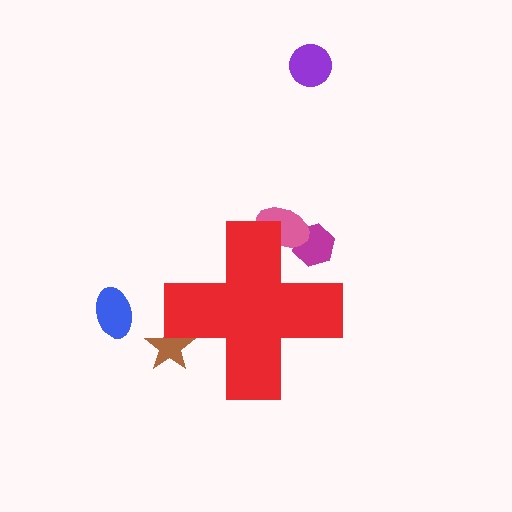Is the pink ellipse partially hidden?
Yes, the pink ellipse is partially hidden behind the red cross.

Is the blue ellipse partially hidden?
No, the blue ellipse is fully visible.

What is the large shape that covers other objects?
A red cross.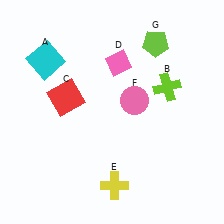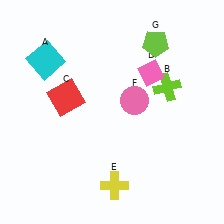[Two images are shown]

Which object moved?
The pink diamond (D) moved right.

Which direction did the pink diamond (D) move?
The pink diamond (D) moved right.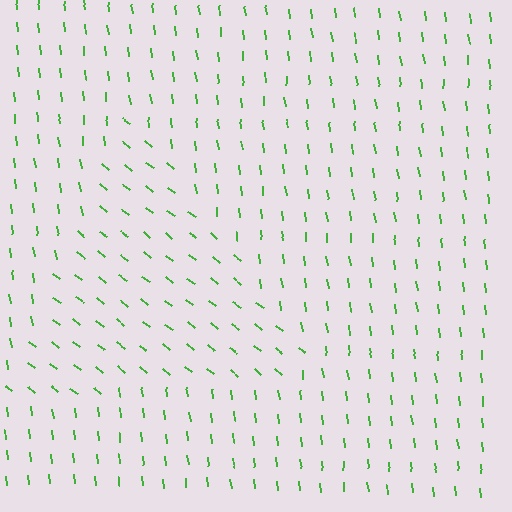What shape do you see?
I see a triangle.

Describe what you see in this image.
The image is filled with small green line segments. A triangle region in the image has lines oriented differently from the surrounding lines, creating a visible texture boundary.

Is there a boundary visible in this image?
Yes, there is a texture boundary formed by a change in line orientation.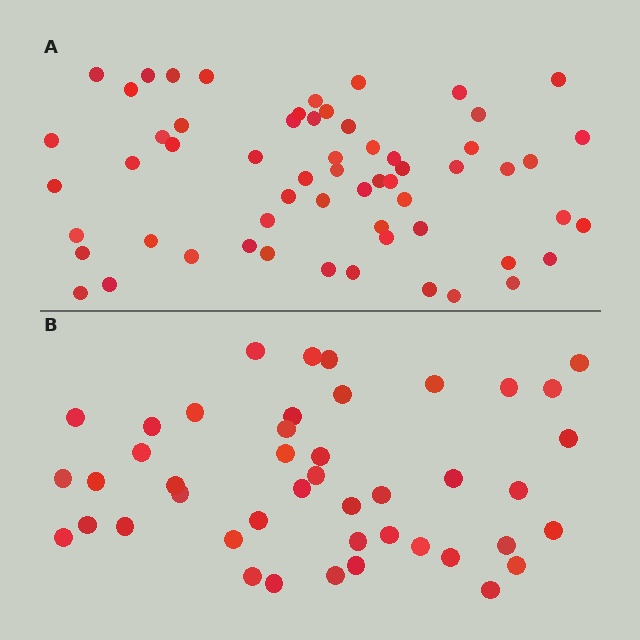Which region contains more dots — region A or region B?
Region A (the top region) has more dots.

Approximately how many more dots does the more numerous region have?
Region A has approximately 15 more dots than region B.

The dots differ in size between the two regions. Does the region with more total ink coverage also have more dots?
No. Region B has more total ink coverage because its dots are larger, but region A actually contains more individual dots. Total area can be misleading — the number of items is what matters here.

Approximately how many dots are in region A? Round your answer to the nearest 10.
About 60 dots.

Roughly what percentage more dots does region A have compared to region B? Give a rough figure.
About 35% more.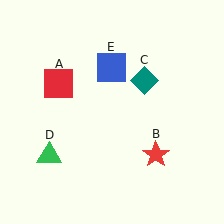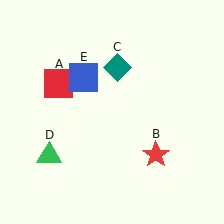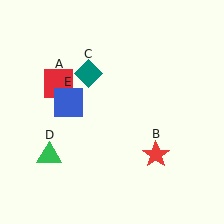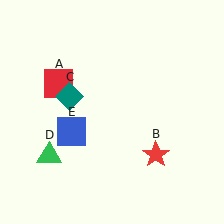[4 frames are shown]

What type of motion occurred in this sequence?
The teal diamond (object C), blue square (object E) rotated counterclockwise around the center of the scene.